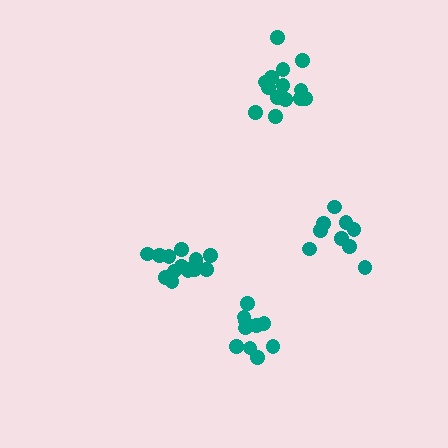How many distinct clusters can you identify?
There are 4 distinct clusters.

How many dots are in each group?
Group 1: 10 dots, Group 2: 14 dots, Group 3: 15 dots, Group 4: 9 dots (48 total).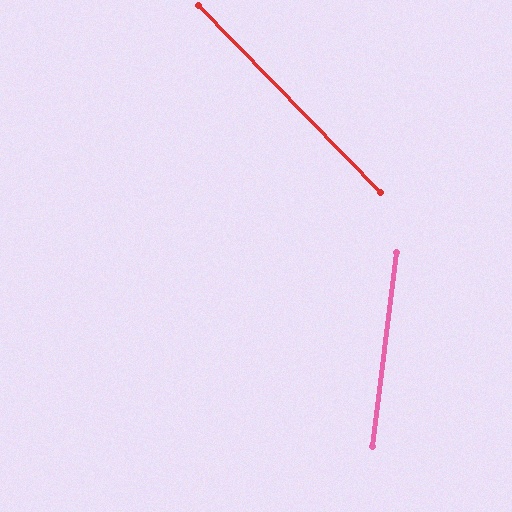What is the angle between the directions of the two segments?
Approximately 51 degrees.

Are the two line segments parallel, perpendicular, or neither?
Neither parallel nor perpendicular — they differ by about 51°.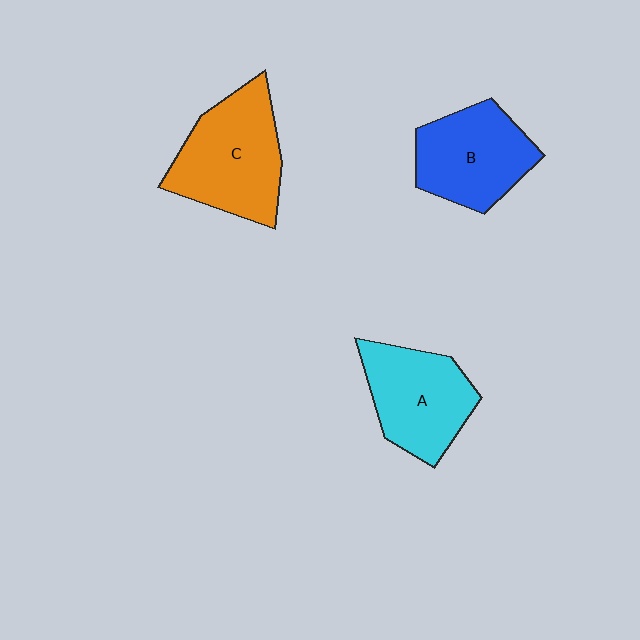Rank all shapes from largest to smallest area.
From largest to smallest: C (orange), A (cyan), B (blue).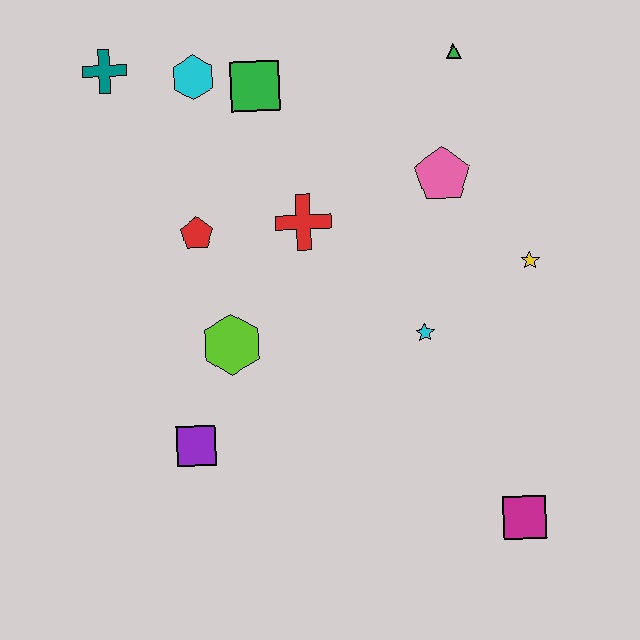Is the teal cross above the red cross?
Yes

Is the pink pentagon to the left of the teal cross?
No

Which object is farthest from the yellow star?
The teal cross is farthest from the yellow star.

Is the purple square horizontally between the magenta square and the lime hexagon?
No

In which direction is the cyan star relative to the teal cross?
The cyan star is to the right of the teal cross.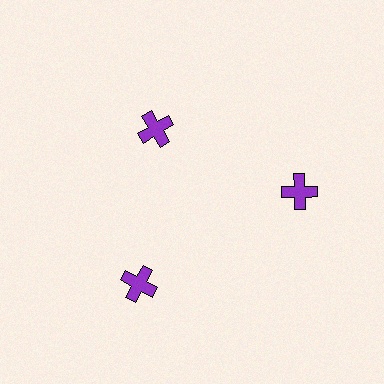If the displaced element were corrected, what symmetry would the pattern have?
It would have 3-fold rotational symmetry — the pattern would map onto itself every 120 degrees.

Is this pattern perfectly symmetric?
No. The 3 purple crosses are arranged in a ring, but one element near the 11 o'clock position is pulled inward toward the center, breaking the 3-fold rotational symmetry.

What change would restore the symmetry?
The symmetry would be restored by moving it outward, back onto the ring so that all 3 crosses sit at equal angles and equal distance from the center.